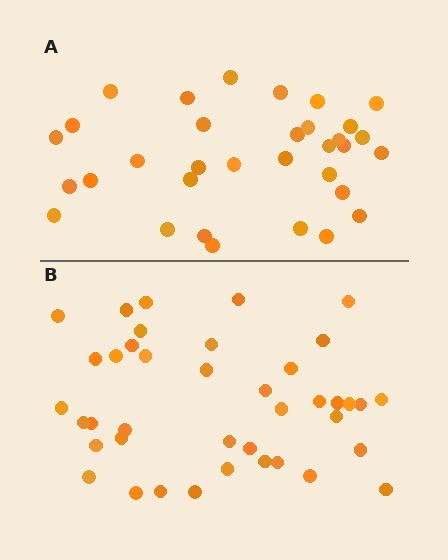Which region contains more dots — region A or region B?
Region B (the bottom region) has more dots.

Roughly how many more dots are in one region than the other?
Region B has roughly 8 or so more dots than region A.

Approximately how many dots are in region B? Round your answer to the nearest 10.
About 40 dots.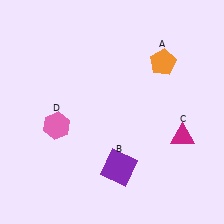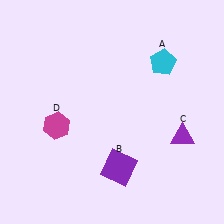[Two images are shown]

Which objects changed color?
A changed from orange to cyan. C changed from magenta to purple. D changed from pink to magenta.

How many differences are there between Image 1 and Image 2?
There are 3 differences between the two images.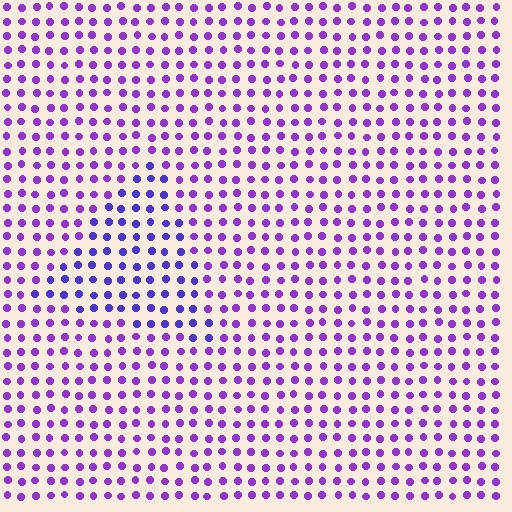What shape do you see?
I see a triangle.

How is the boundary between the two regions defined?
The boundary is defined purely by a slight shift in hue (about 29 degrees). Spacing, size, and orientation are identical on both sides.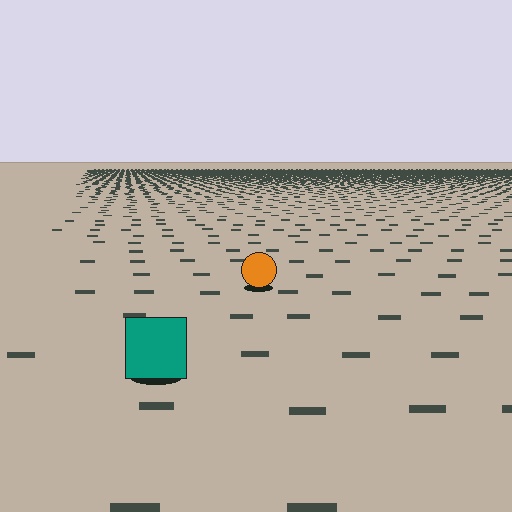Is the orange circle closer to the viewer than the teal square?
No. The teal square is closer — you can tell from the texture gradient: the ground texture is coarser near it.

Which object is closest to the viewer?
The teal square is closest. The texture marks near it are larger and more spread out.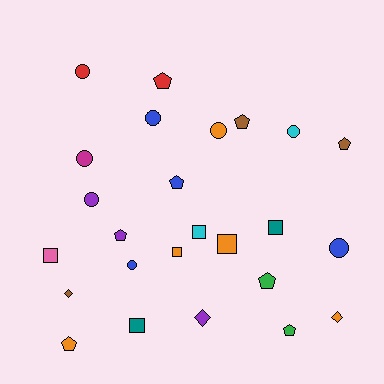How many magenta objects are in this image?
There is 1 magenta object.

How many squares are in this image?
There are 6 squares.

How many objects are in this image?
There are 25 objects.